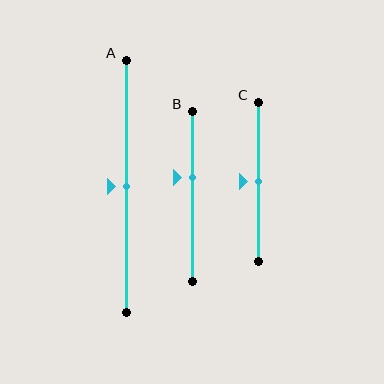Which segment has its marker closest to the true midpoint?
Segment A has its marker closest to the true midpoint.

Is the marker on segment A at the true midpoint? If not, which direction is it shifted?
Yes, the marker on segment A is at the true midpoint.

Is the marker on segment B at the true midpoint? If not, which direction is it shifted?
No, the marker on segment B is shifted upward by about 11% of the segment length.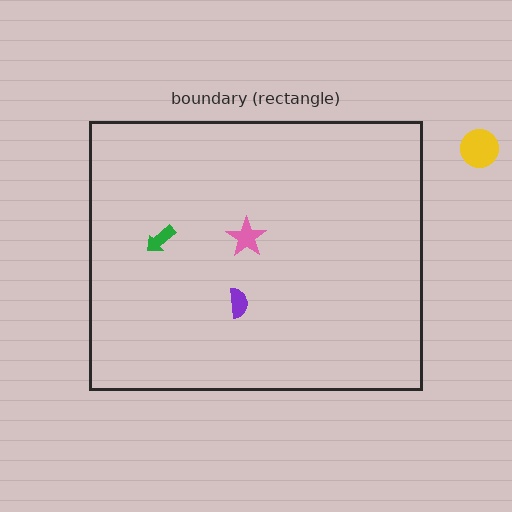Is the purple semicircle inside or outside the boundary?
Inside.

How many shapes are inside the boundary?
3 inside, 1 outside.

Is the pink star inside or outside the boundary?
Inside.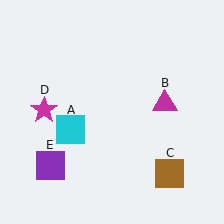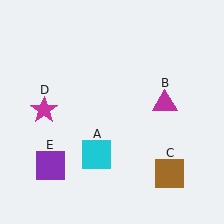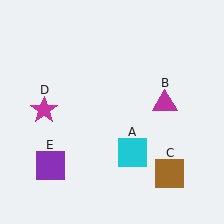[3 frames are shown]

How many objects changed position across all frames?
1 object changed position: cyan square (object A).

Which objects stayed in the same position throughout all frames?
Magenta triangle (object B) and brown square (object C) and magenta star (object D) and purple square (object E) remained stationary.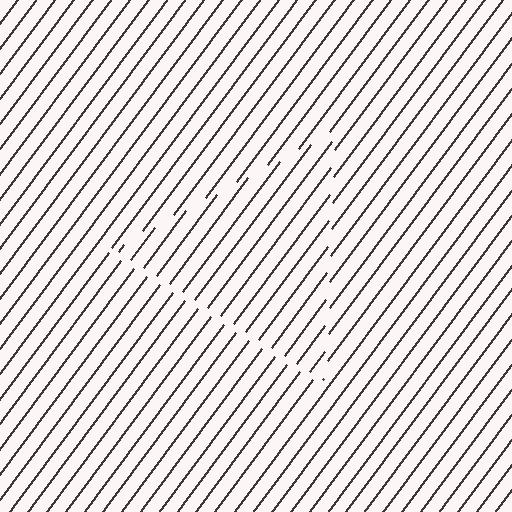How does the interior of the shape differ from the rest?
The interior of the shape contains the same grating, shifted by half a period — the contour is defined by the phase discontinuity where line-ends from the inner and outer gratings abut.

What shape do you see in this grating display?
An illusory triangle. The interior of the shape contains the same grating, shifted by half a period — the contour is defined by the phase discontinuity where line-ends from the inner and outer gratings abut.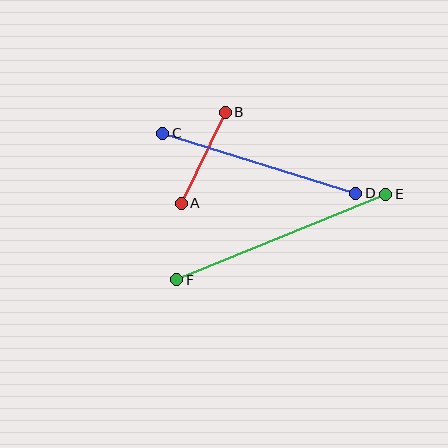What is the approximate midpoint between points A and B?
The midpoint is at approximately (203, 158) pixels.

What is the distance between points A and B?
The distance is approximately 101 pixels.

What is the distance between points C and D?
The distance is approximately 202 pixels.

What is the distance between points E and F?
The distance is approximately 225 pixels.